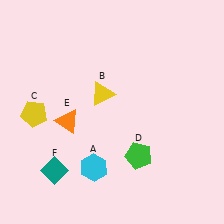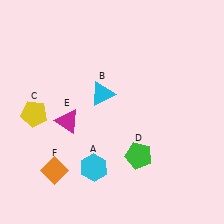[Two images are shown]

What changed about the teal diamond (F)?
In Image 1, F is teal. In Image 2, it changed to orange.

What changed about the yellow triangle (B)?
In Image 1, B is yellow. In Image 2, it changed to cyan.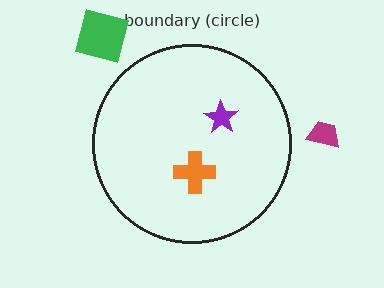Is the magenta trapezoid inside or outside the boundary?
Outside.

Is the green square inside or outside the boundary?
Outside.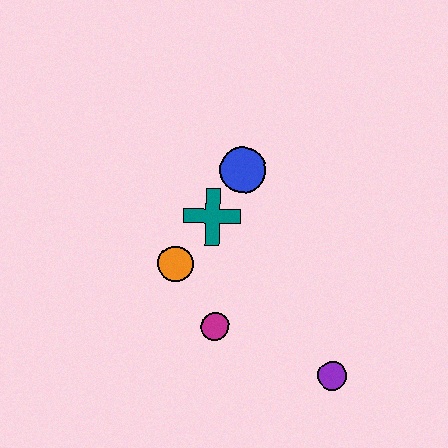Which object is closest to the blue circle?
The teal cross is closest to the blue circle.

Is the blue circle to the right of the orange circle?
Yes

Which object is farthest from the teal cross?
The purple circle is farthest from the teal cross.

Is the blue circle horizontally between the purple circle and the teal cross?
Yes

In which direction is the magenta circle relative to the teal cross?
The magenta circle is below the teal cross.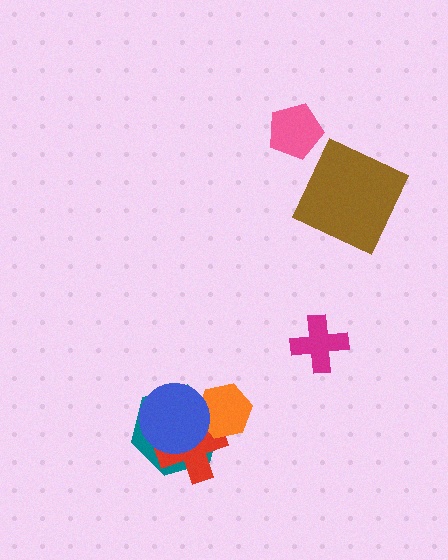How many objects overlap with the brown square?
0 objects overlap with the brown square.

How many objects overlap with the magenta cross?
0 objects overlap with the magenta cross.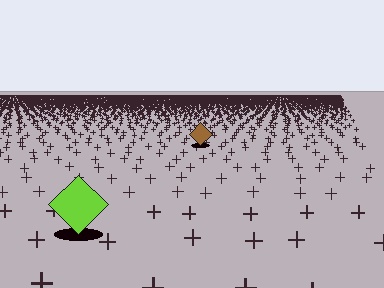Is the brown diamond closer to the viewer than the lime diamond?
No. The lime diamond is closer — you can tell from the texture gradient: the ground texture is coarser near it.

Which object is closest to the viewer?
The lime diamond is closest. The texture marks near it are larger and more spread out.